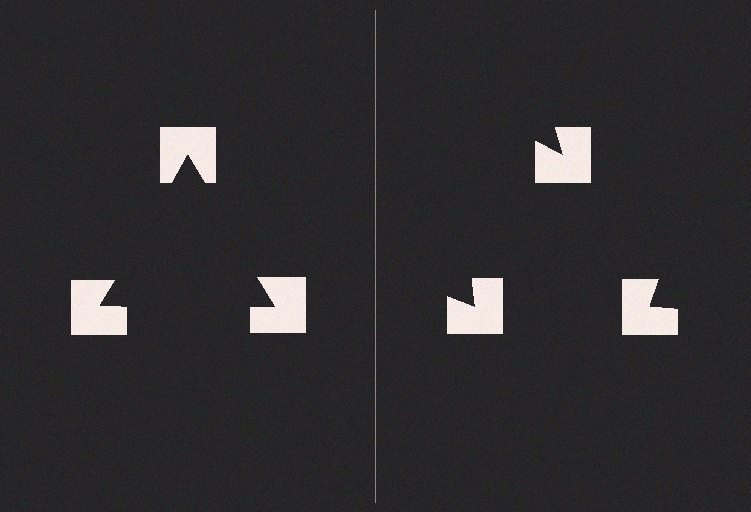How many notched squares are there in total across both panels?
6 — 3 on each side.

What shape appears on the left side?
An illusory triangle.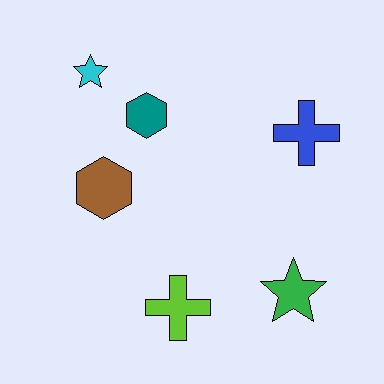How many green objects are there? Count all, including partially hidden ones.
There is 1 green object.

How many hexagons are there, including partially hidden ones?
There are 2 hexagons.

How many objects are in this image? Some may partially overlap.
There are 6 objects.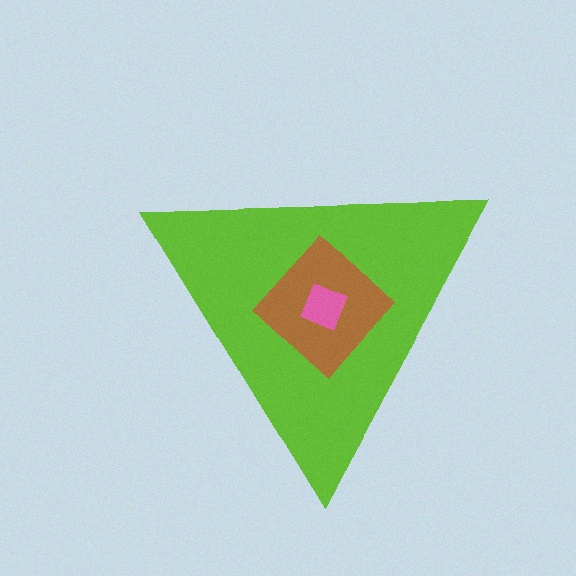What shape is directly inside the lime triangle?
The brown diamond.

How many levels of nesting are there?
3.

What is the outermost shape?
The lime triangle.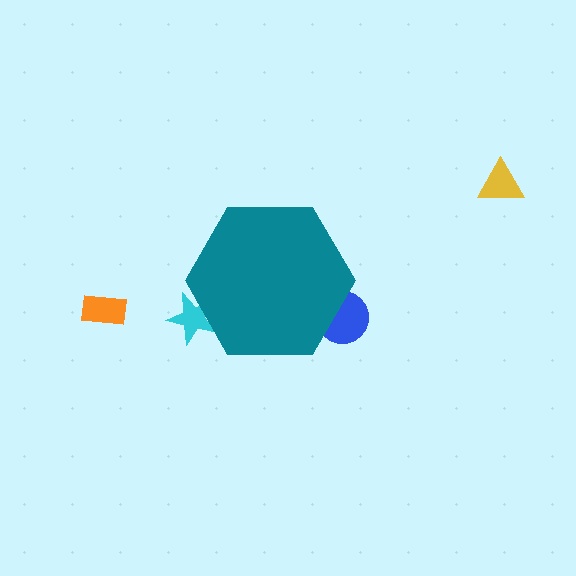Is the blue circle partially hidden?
Yes, the blue circle is partially hidden behind the teal hexagon.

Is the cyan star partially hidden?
Yes, the cyan star is partially hidden behind the teal hexagon.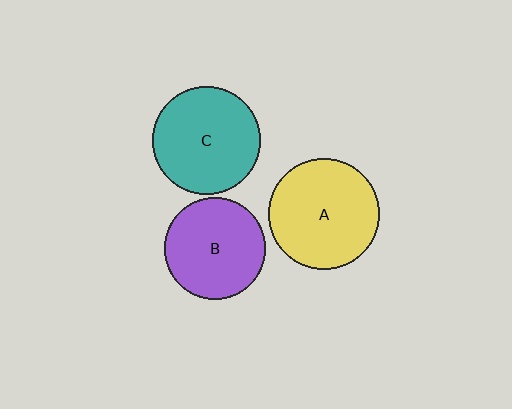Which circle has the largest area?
Circle A (yellow).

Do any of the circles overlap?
No, none of the circles overlap.